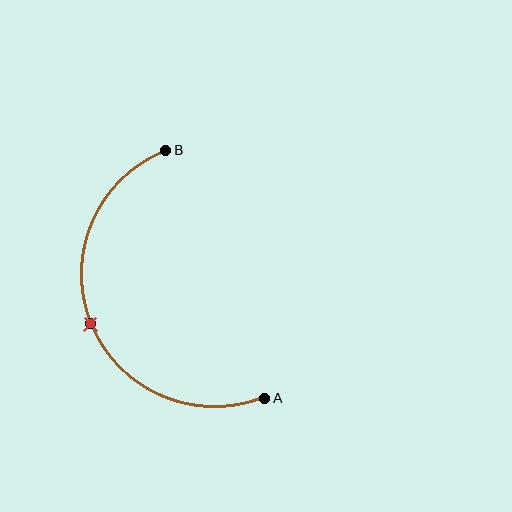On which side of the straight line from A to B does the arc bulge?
The arc bulges to the left of the straight line connecting A and B.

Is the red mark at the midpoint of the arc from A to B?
Yes. The red mark lies on the arc at equal arc-length from both A and B — it is the arc midpoint.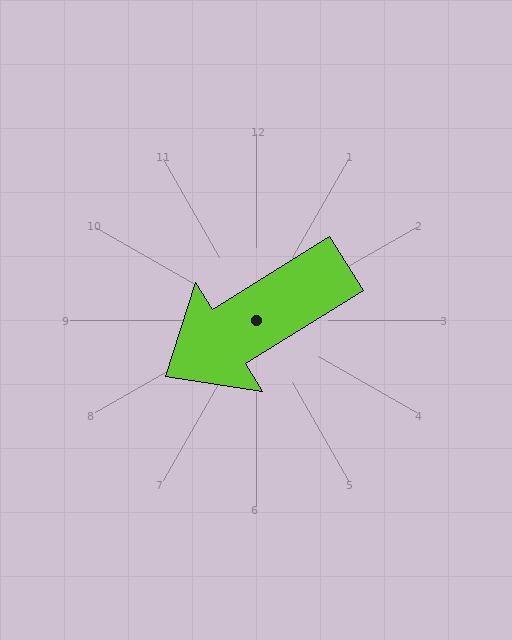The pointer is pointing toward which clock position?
Roughly 8 o'clock.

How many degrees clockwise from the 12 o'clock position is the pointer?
Approximately 238 degrees.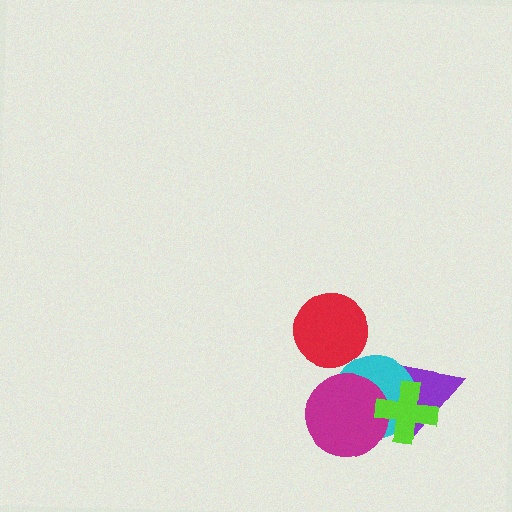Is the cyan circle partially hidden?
Yes, it is partially covered by another shape.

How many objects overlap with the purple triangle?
2 objects overlap with the purple triangle.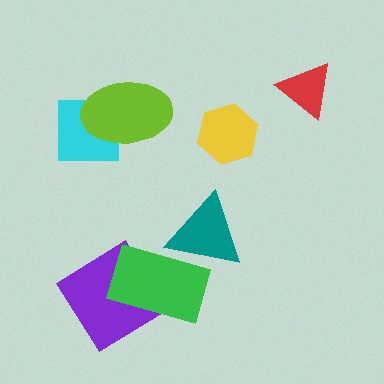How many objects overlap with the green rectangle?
2 objects overlap with the green rectangle.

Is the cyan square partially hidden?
Yes, it is partially covered by another shape.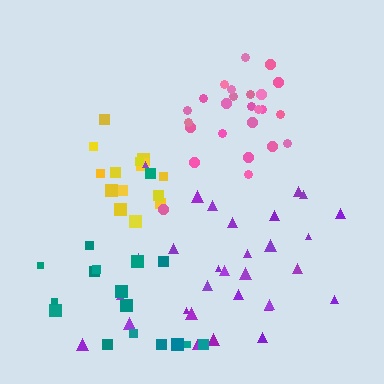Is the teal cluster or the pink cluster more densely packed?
Pink.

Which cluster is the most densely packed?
Yellow.